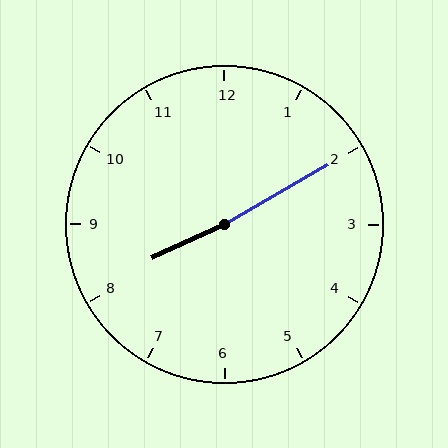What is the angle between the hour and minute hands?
Approximately 175 degrees.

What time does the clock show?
8:10.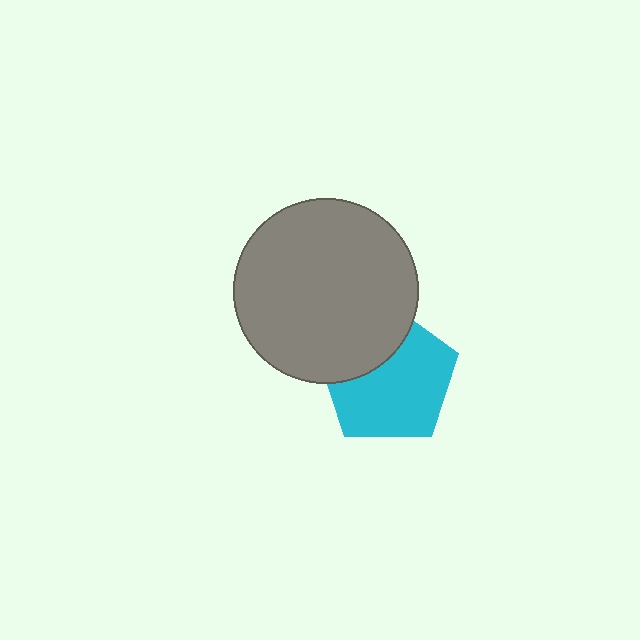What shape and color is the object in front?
The object in front is a gray circle.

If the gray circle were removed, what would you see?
You would see the complete cyan pentagon.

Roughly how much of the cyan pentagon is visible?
Most of it is visible (roughly 68%).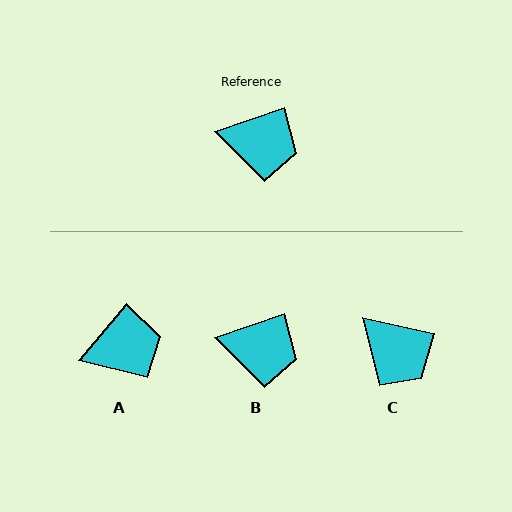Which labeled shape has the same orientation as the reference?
B.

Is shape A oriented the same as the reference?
No, it is off by about 31 degrees.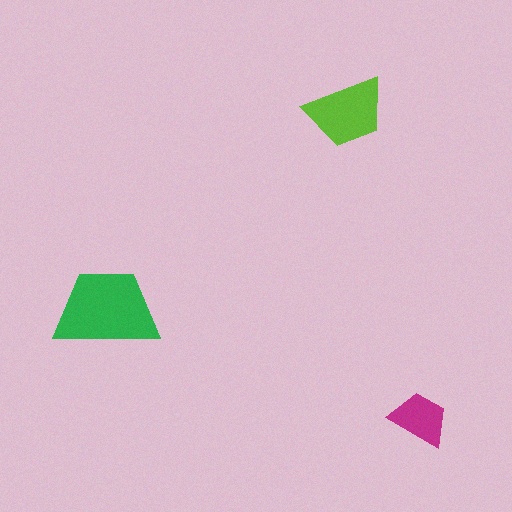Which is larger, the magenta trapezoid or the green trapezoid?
The green one.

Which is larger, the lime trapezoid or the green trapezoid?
The green one.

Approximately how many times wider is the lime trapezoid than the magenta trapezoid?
About 1.5 times wider.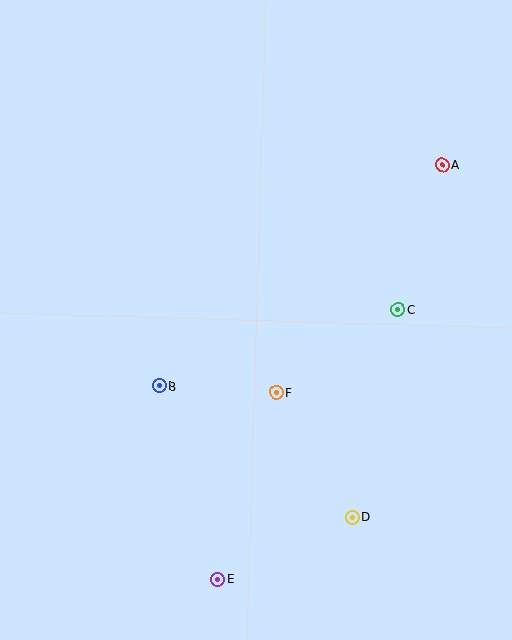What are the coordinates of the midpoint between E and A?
The midpoint between E and A is at (330, 372).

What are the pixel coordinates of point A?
Point A is at (442, 165).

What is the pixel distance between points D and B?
The distance between D and B is 234 pixels.